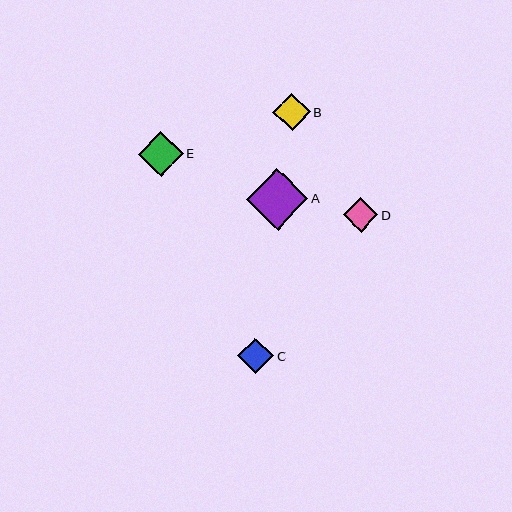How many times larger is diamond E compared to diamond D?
Diamond E is approximately 1.3 times the size of diamond D.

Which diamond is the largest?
Diamond A is the largest with a size of approximately 62 pixels.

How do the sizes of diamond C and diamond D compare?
Diamond C and diamond D are approximately the same size.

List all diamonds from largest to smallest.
From largest to smallest: A, E, B, C, D.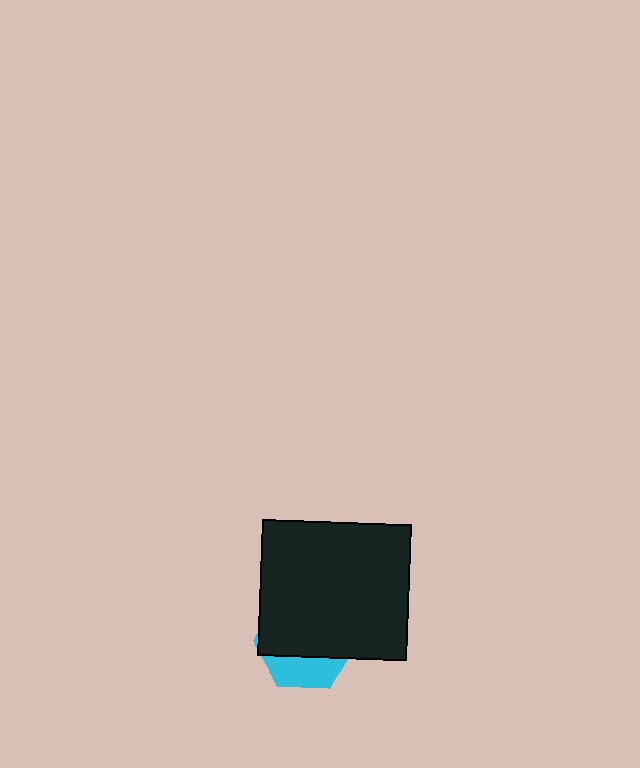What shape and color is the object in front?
The object in front is a black rectangle.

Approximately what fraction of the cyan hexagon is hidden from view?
Roughly 70% of the cyan hexagon is hidden behind the black rectangle.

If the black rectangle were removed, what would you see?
You would see the complete cyan hexagon.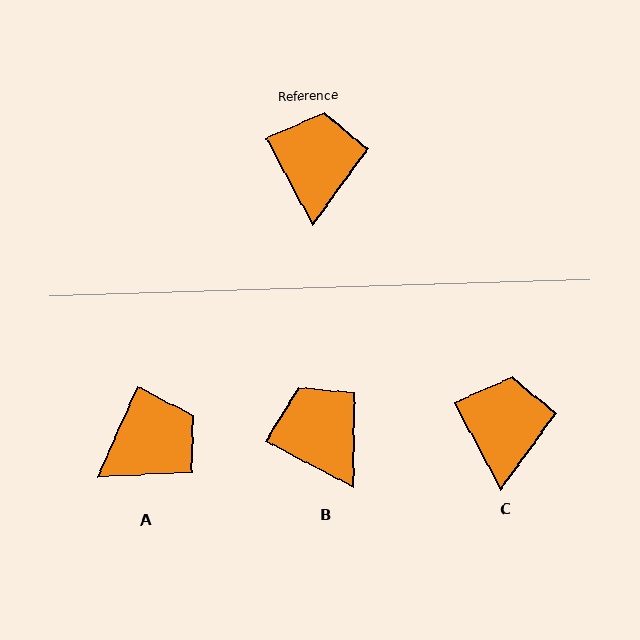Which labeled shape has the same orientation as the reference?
C.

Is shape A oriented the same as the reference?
No, it is off by about 51 degrees.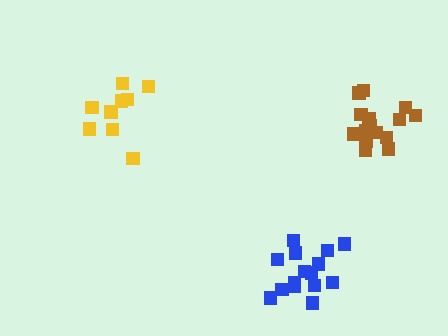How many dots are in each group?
Group 1: 9 dots, Group 2: 15 dots, Group 3: 15 dots (39 total).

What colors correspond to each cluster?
The clusters are colored: yellow, blue, brown.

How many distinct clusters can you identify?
There are 3 distinct clusters.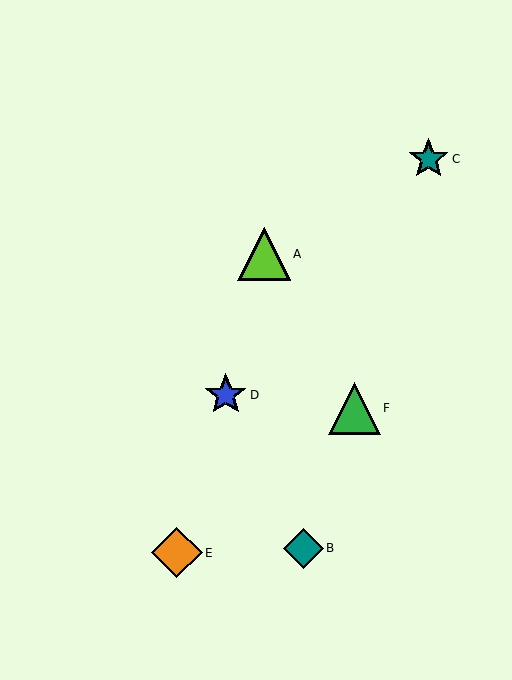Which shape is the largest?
The lime triangle (labeled A) is the largest.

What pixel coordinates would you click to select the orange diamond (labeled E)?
Click at (177, 553) to select the orange diamond E.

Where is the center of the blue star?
The center of the blue star is at (226, 395).